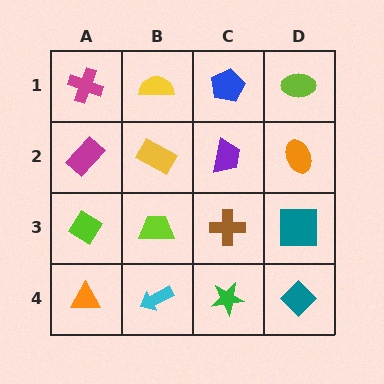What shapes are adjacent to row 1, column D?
An orange ellipse (row 2, column D), a blue pentagon (row 1, column C).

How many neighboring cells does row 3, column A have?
3.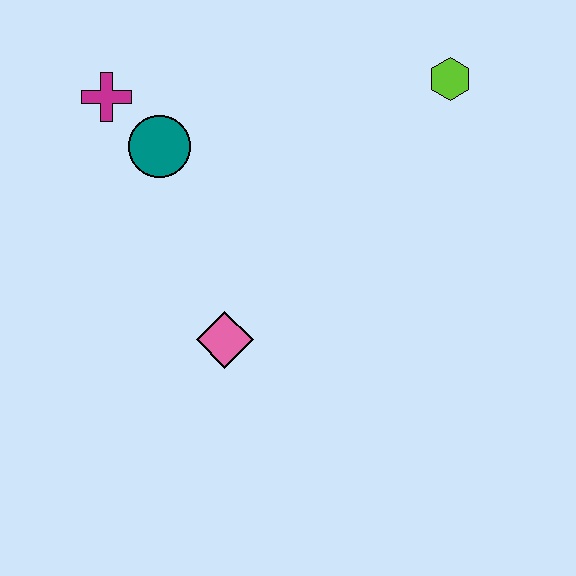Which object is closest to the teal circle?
The magenta cross is closest to the teal circle.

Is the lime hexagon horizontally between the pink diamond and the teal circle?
No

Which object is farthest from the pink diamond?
The lime hexagon is farthest from the pink diamond.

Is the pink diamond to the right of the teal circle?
Yes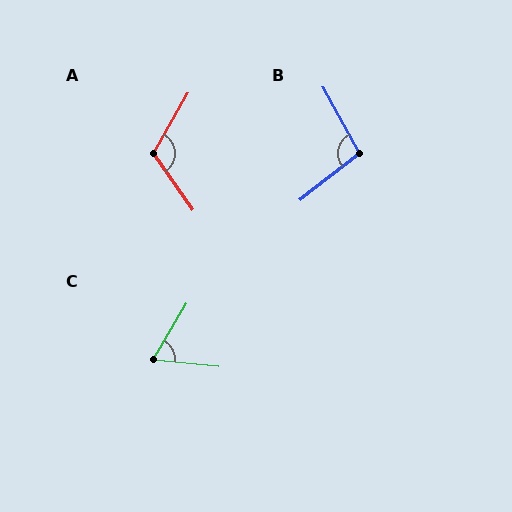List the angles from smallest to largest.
C (65°), B (99°), A (116°).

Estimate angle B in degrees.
Approximately 99 degrees.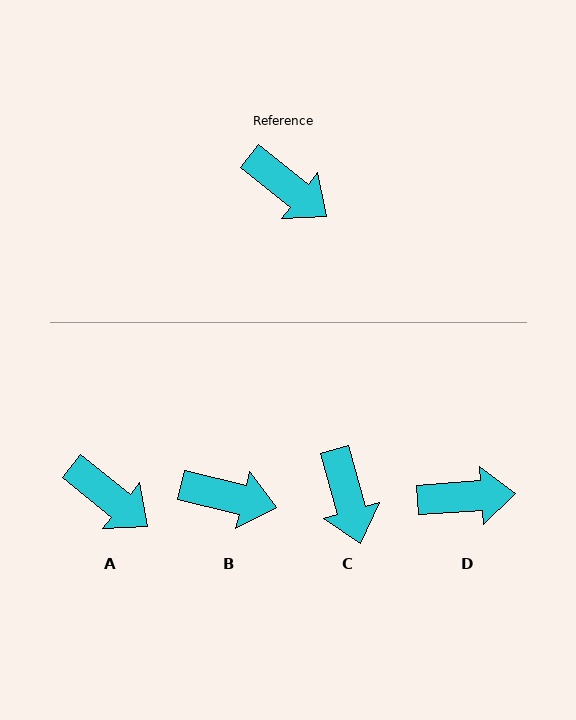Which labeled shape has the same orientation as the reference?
A.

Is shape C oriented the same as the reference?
No, it is off by about 36 degrees.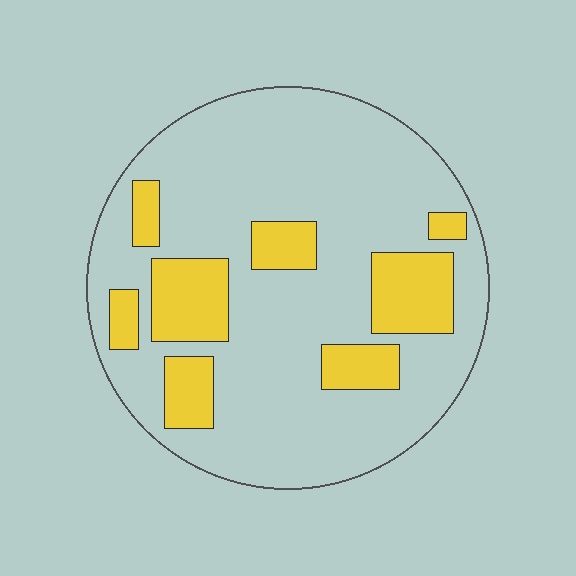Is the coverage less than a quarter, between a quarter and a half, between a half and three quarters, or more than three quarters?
Less than a quarter.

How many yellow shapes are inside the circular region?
8.